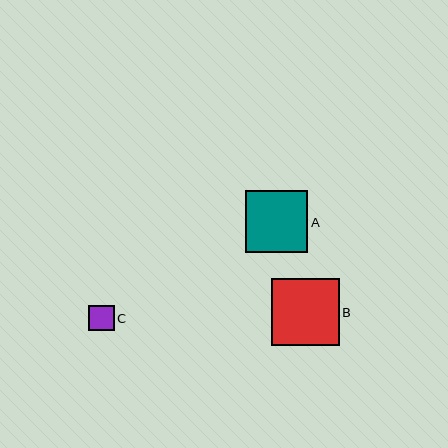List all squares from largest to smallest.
From largest to smallest: B, A, C.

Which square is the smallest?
Square C is the smallest with a size of approximately 26 pixels.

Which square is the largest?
Square B is the largest with a size of approximately 68 pixels.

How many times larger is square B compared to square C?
Square B is approximately 2.6 times the size of square C.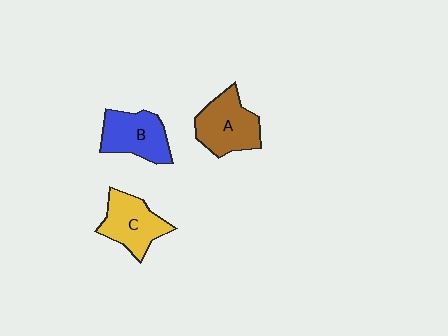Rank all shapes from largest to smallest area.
From largest to smallest: A (brown), B (blue), C (yellow).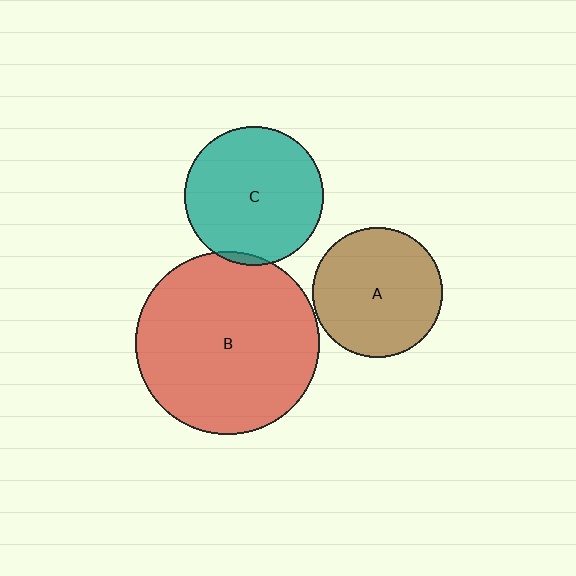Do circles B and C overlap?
Yes.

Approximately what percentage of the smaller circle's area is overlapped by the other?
Approximately 5%.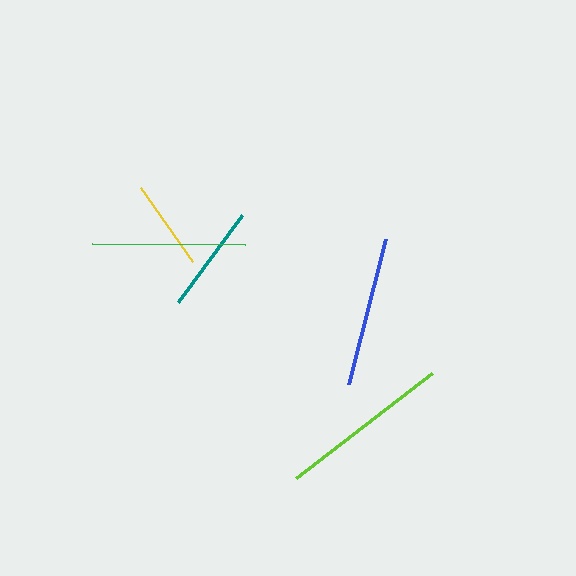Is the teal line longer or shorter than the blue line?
The blue line is longer than the teal line.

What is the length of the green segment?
The green segment is approximately 153 pixels long.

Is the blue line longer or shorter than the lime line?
The lime line is longer than the blue line.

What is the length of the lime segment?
The lime segment is approximately 171 pixels long.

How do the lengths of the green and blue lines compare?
The green and blue lines are approximately the same length.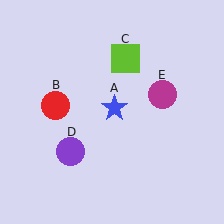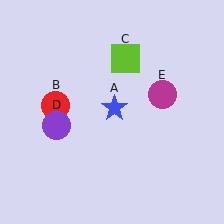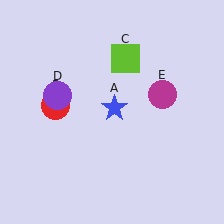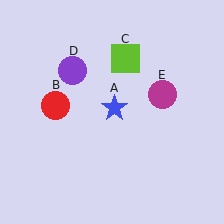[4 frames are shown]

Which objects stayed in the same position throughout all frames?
Blue star (object A) and red circle (object B) and lime square (object C) and magenta circle (object E) remained stationary.